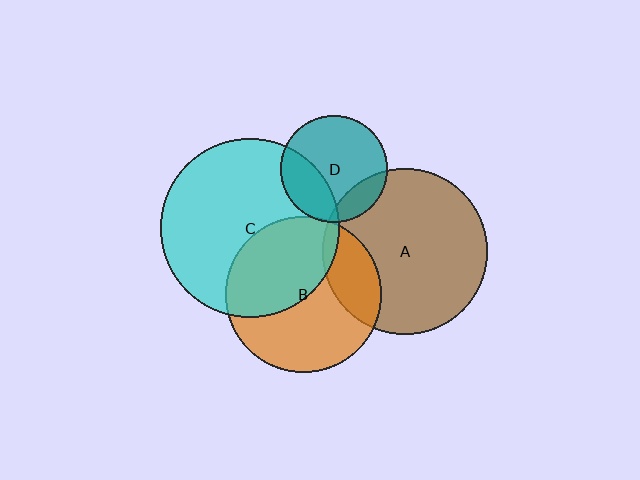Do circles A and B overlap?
Yes.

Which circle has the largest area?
Circle C (cyan).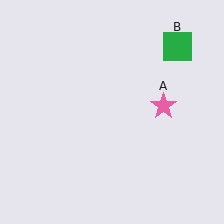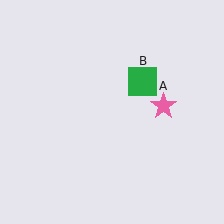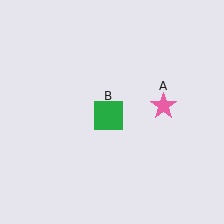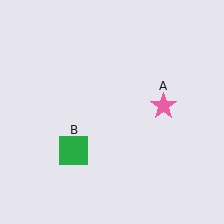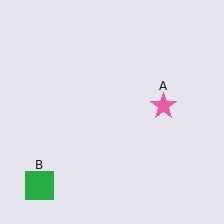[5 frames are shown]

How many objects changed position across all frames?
1 object changed position: green square (object B).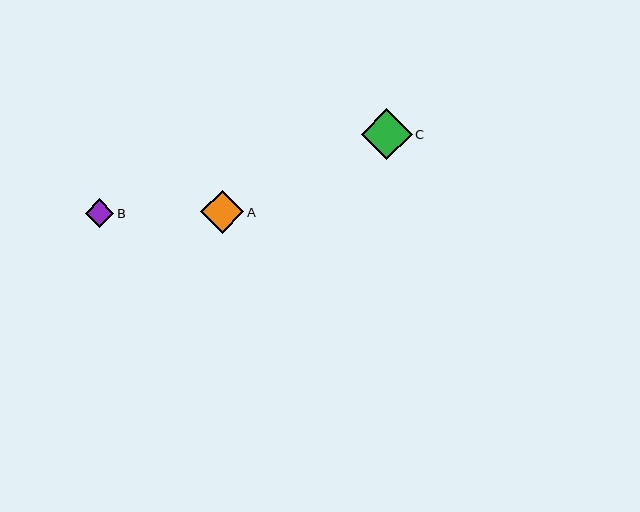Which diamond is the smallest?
Diamond B is the smallest with a size of approximately 28 pixels.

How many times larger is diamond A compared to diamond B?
Diamond A is approximately 1.5 times the size of diamond B.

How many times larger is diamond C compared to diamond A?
Diamond C is approximately 1.2 times the size of diamond A.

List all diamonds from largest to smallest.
From largest to smallest: C, A, B.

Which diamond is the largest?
Diamond C is the largest with a size of approximately 51 pixels.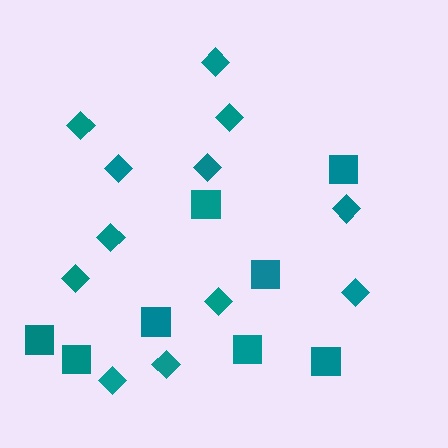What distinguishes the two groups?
There are 2 groups: one group of diamonds (12) and one group of squares (8).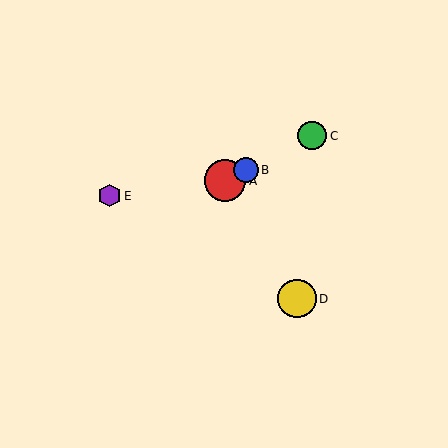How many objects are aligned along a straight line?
3 objects (A, B, C) are aligned along a straight line.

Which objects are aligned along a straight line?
Objects A, B, C are aligned along a straight line.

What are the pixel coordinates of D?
Object D is at (297, 299).